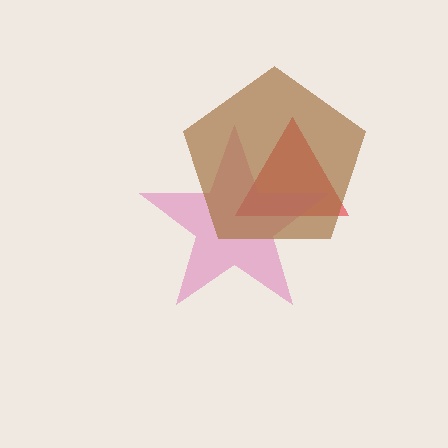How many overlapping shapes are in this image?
There are 3 overlapping shapes in the image.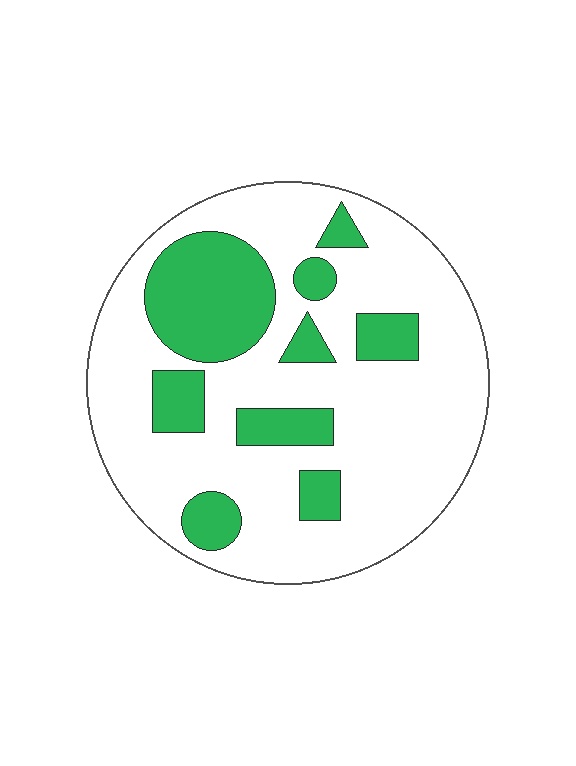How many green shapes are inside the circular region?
9.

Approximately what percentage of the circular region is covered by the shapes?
Approximately 25%.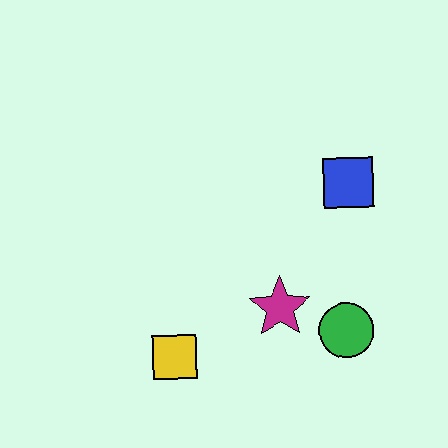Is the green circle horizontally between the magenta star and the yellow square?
No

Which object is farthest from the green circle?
The yellow square is farthest from the green circle.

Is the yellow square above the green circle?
No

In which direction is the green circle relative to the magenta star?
The green circle is to the right of the magenta star.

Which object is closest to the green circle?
The magenta star is closest to the green circle.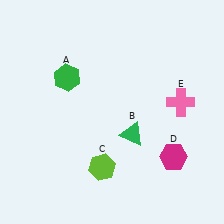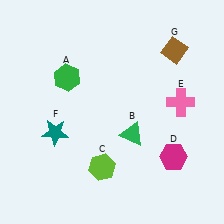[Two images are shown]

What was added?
A teal star (F), a brown diamond (G) were added in Image 2.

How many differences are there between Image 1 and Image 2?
There are 2 differences between the two images.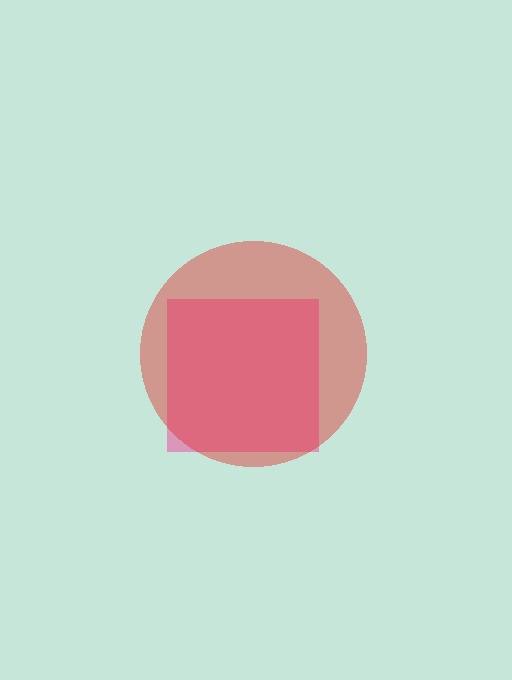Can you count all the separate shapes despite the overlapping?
Yes, there are 2 separate shapes.